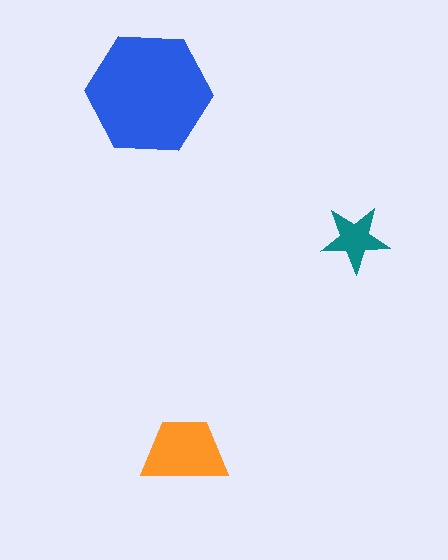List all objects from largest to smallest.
The blue hexagon, the orange trapezoid, the teal star.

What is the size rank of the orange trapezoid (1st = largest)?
2nd.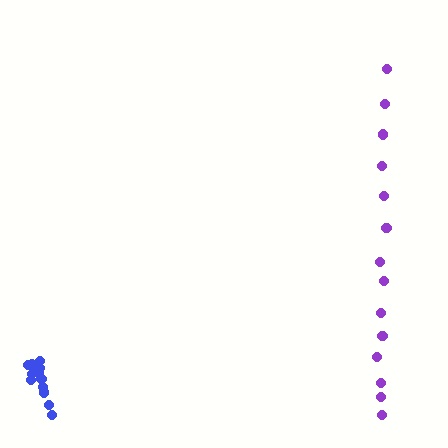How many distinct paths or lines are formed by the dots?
There are 2 distinct paths.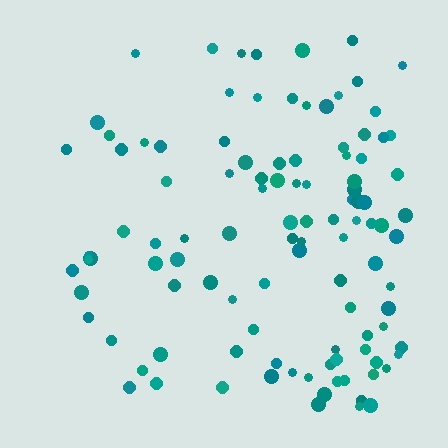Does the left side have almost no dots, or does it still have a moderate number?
Still a moderate number, just noticeably fewer than the right.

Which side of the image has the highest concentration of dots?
The right.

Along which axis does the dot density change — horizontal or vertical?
Horizontal.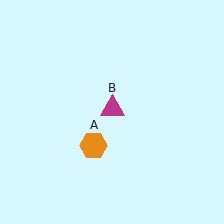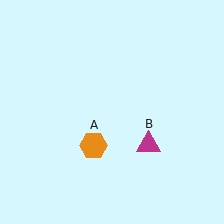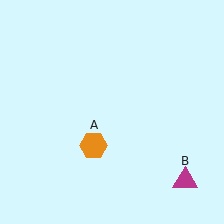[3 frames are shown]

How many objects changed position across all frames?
1 object changed position: magenta triangle (object B).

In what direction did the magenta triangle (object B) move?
The magenta triangle (object B) moved down and to the right.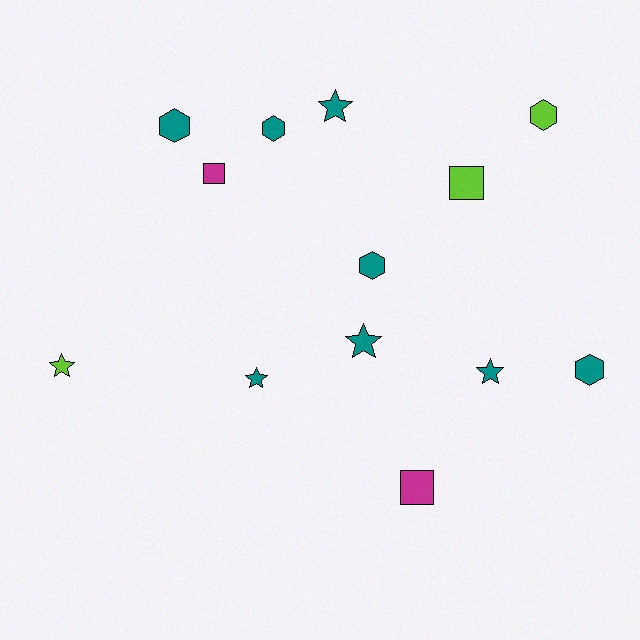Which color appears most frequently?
Teal, with 8 objects.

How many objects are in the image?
There are 13 objects.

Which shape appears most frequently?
Hexagon, with 5 objects.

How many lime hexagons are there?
There is 1 lime hexagon.